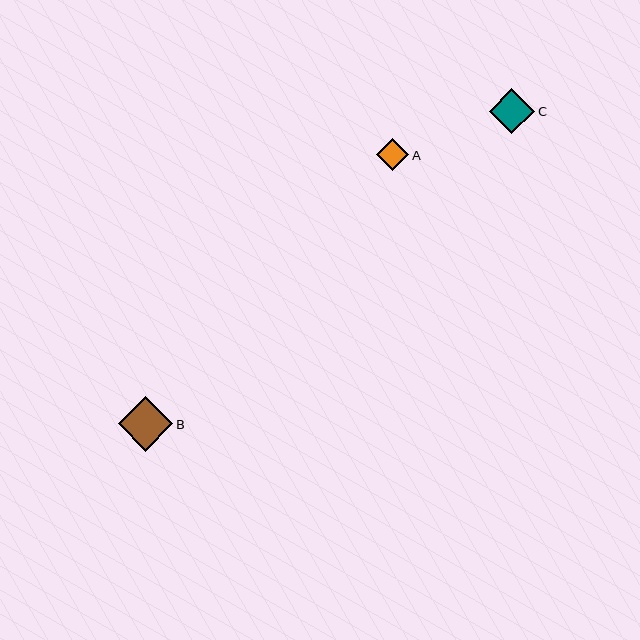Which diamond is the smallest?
Diamond A is the smallest with a size of approximately 33 pixels.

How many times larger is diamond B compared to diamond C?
Diamond B is approximately 1.2 times the size of diamond C.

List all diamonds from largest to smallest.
From largest to smallest: B, C, A.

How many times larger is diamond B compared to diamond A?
Diamond B is approximately 1.7 times the size of diamond A.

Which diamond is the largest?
Diamond B is the largest with a size of approximately 55 pixels.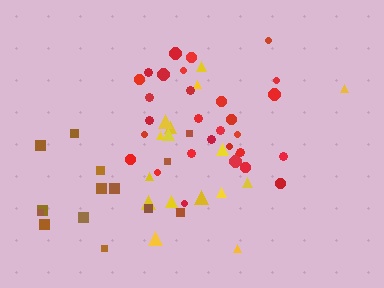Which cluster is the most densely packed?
Red.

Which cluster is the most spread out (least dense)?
Brown.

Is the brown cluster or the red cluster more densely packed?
Red.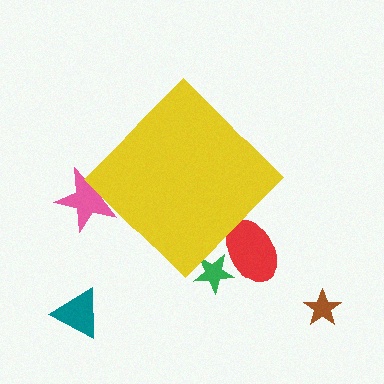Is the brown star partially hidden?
No, the brown star is fully visible.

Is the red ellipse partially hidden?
Yes, the red ellipse is partially hidden behind the yellow diamond.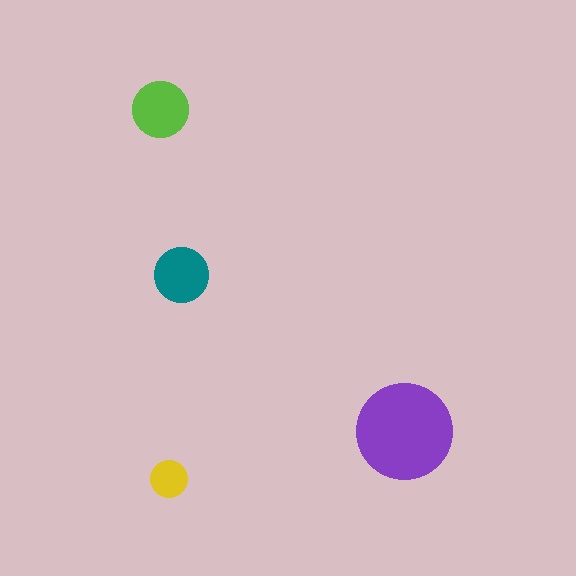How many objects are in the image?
There are 4 objects in the image.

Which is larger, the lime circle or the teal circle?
The lime one.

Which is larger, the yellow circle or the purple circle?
The purple one.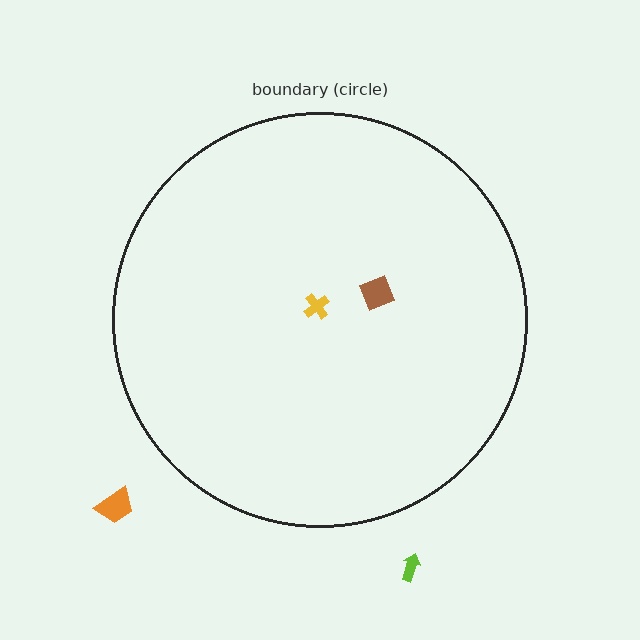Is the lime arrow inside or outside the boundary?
Outside.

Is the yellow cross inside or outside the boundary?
Inside.